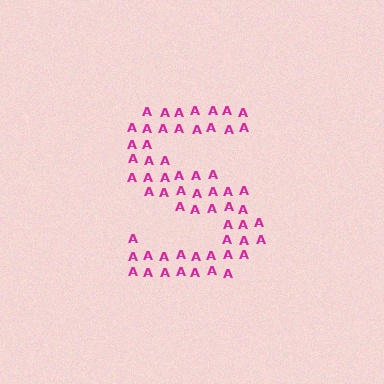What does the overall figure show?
The overall figure shows the letter S.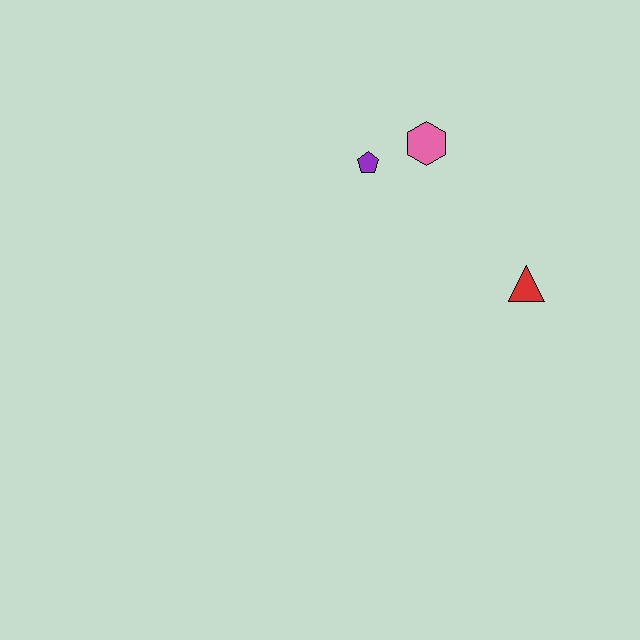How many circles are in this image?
There are no circles.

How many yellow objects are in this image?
There are no yellow objects.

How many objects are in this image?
There are 3 objects.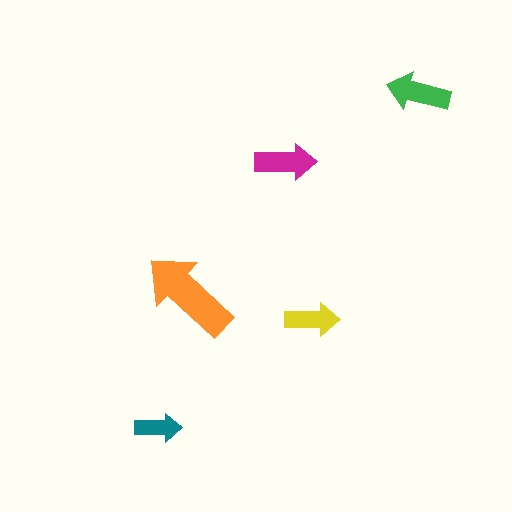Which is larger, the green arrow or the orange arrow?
The orange one.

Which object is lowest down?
The teal arrow is bottommost.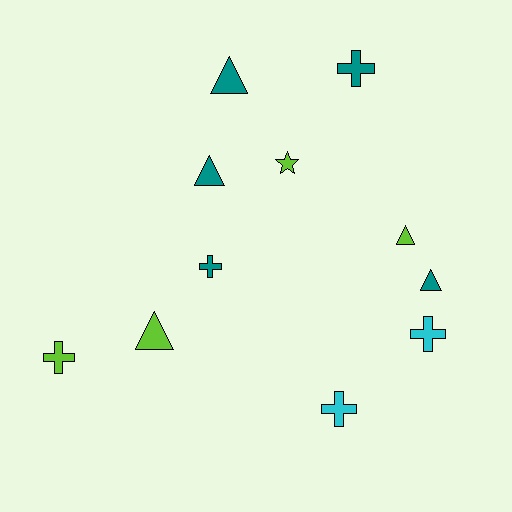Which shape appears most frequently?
Cross, with 5 objects.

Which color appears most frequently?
Teal, with 5 objects.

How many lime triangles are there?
There are 2 lime triangles.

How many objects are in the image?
There are 11 objects.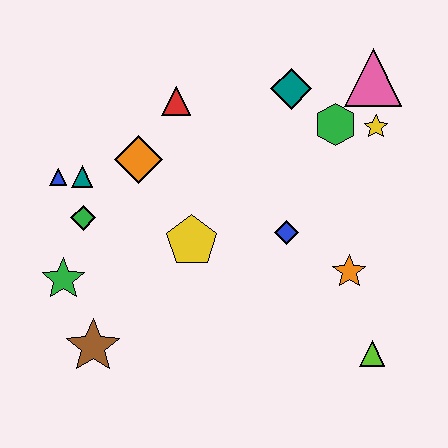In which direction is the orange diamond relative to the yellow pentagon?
The orange diamond is above the yellow pentagon.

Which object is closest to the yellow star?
The green hexagon is closest to the yellow star.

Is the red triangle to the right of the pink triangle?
No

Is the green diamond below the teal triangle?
Yes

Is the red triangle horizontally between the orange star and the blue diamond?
No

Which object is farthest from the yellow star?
The brown star is farthest from the yellow star.